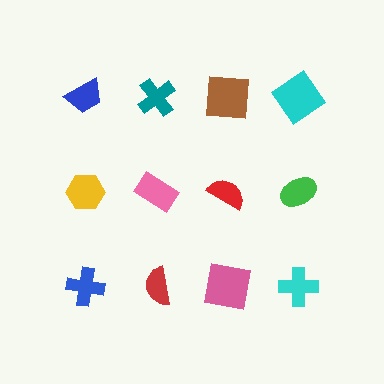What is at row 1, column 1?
A blue trapezoid.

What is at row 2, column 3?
A red semicircle.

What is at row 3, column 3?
A pink square.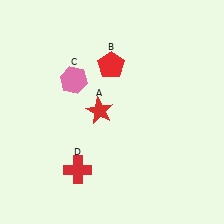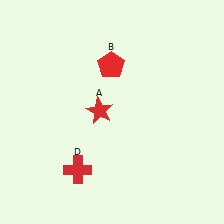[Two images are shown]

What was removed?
The pink hexagon (C) was removed in Image 2.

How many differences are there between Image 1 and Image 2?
There is 1 difference between the two images.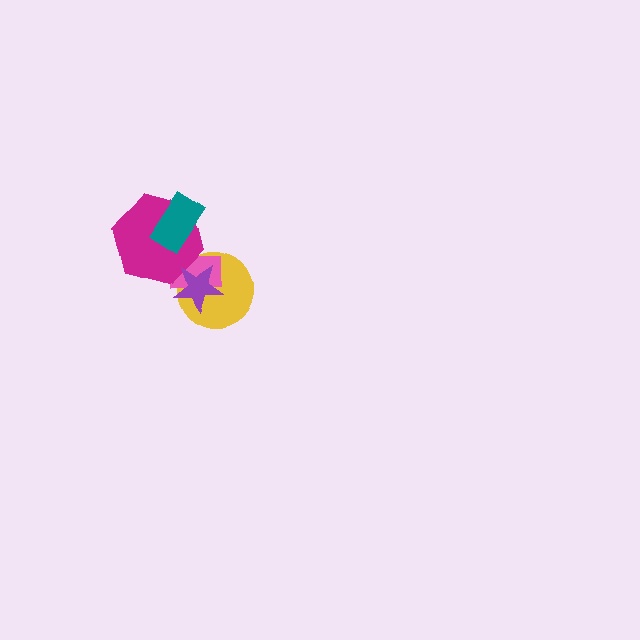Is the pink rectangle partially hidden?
Yes, it is partially covered by another shape.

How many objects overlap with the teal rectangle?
1 object overlaps with the teal rectangle.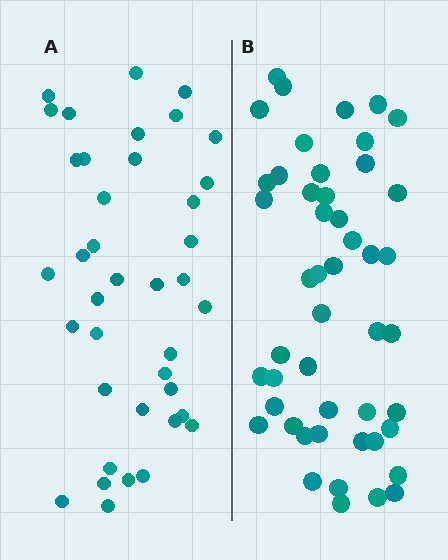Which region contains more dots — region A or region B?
Region B (the right region) has more dots.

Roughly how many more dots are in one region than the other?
Region B has roughly 8 or so more dots than region A.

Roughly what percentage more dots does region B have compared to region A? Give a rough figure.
About 25% more.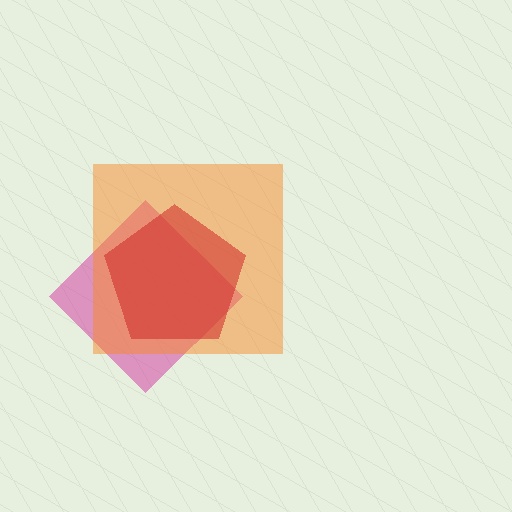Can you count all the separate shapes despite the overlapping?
Yes, there are 3 separate shapes.